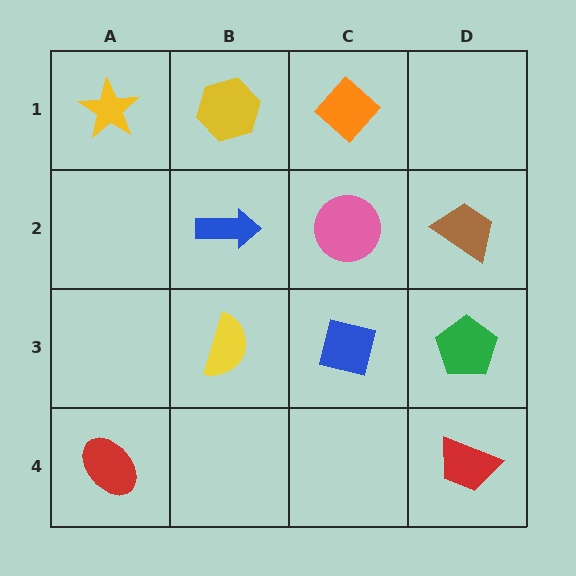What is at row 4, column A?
A red ellipse.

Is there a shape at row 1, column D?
No, that cell is empty.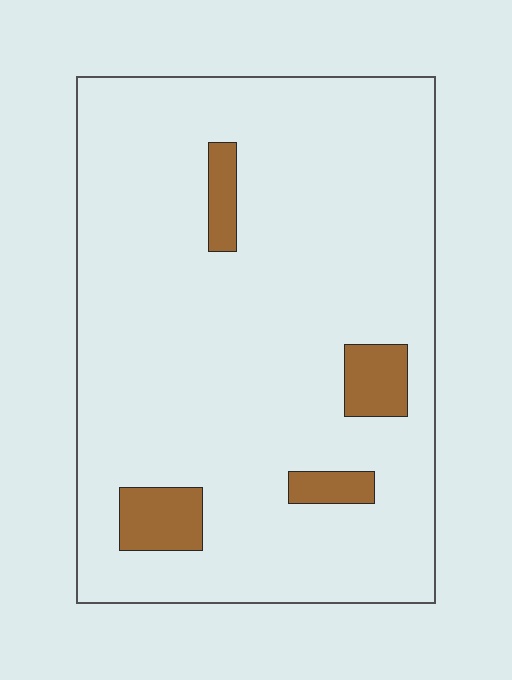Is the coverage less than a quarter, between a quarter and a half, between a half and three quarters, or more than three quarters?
Less than a quarter.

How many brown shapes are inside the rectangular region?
4.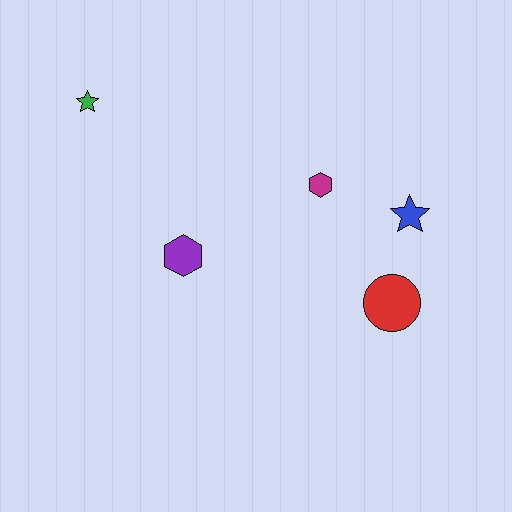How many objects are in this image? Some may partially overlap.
There are 5 objects.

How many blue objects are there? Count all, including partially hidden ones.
There is 1 blue object.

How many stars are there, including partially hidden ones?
There are 2 stars.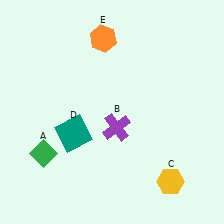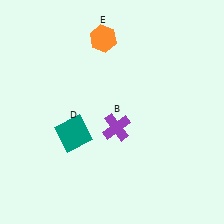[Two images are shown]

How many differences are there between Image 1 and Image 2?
There are 2 differences between the two images.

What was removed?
The yellow hexagon (C), the green diamond (A) were removed in Image 2.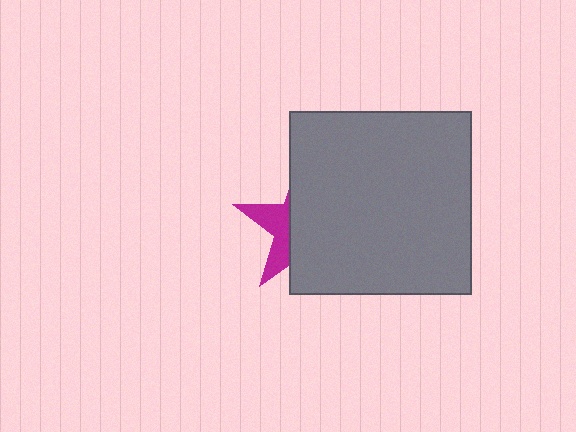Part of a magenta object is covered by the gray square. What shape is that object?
It is a star.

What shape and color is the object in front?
The object in front is a gray square.